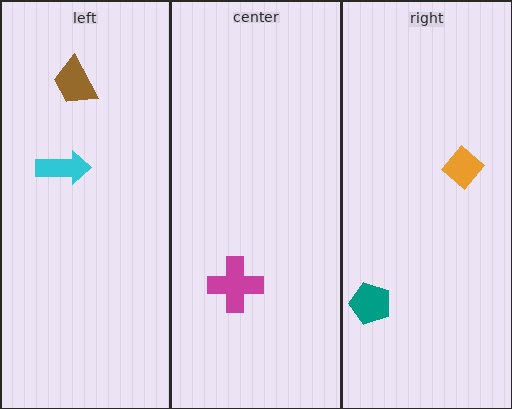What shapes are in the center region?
The magenta cross.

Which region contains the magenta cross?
The center region.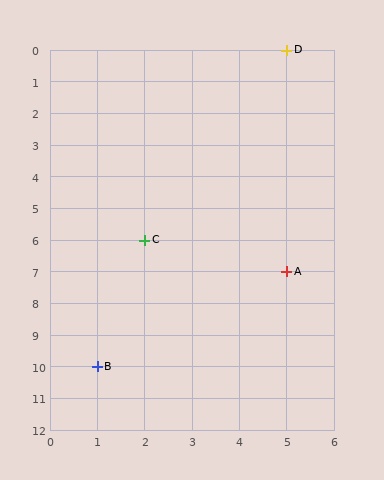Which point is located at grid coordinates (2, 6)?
Point C is at (2, 6).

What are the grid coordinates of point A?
Point A is at grid coordinates (5, 7).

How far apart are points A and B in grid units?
Points A and B are 4 columns and 3 rows apart (about 5.0 grid units diagonally).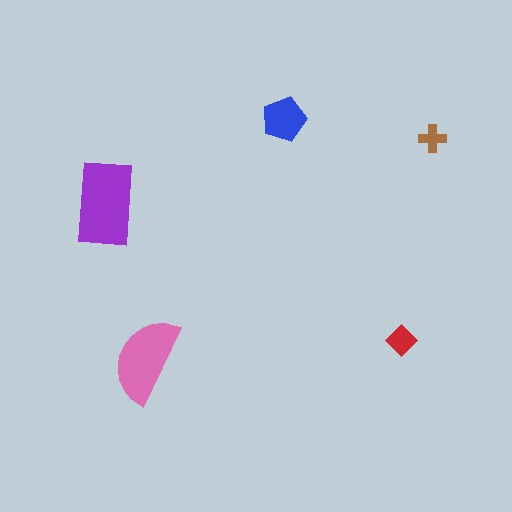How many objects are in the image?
There are 5 objects in the image.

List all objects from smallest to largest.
The brown cross, the red diamond, the blue pentagon, the pink semicircle, the purple rectangle.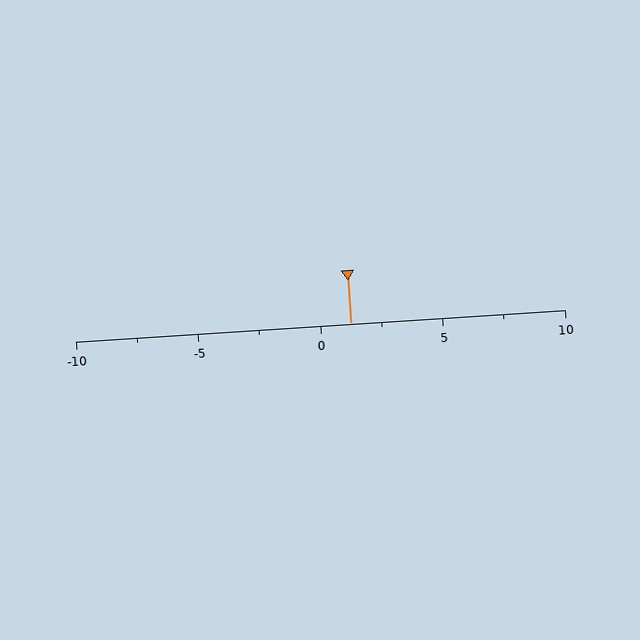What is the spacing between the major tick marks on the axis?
The major ticks are spaced 5 apart.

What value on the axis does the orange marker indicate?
The marker indicates approximately 1.2.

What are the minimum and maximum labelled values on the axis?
The axis runs from -10 to 10.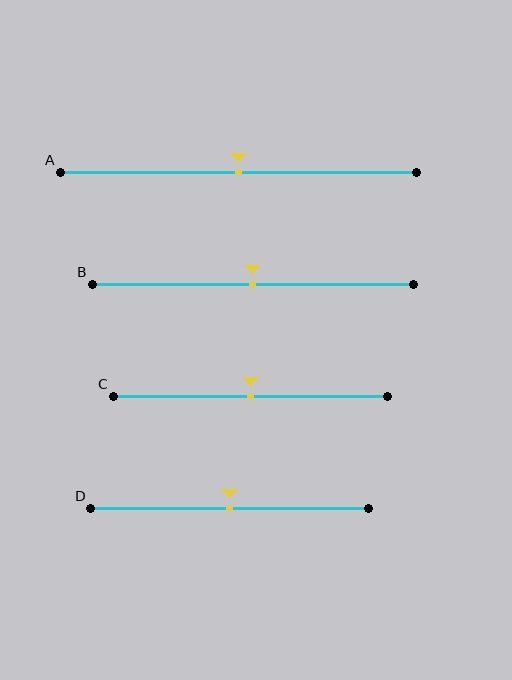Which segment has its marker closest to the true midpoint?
Segment A has its marker closest to the true midpoint.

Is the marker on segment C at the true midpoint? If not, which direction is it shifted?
Yes, the marker on segment C is at the true midpoint.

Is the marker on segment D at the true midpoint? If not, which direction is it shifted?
Yes, the marker on segment D is at the true midpoint.